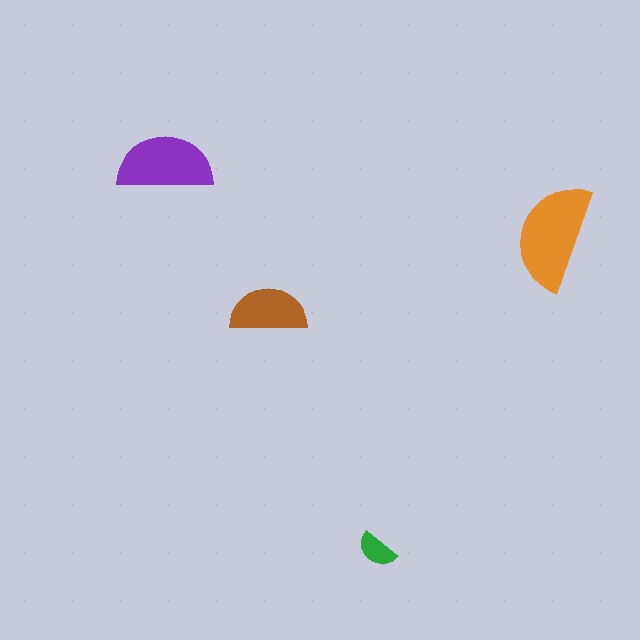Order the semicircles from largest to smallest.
the orange one, the purple one, the brown one, the green one.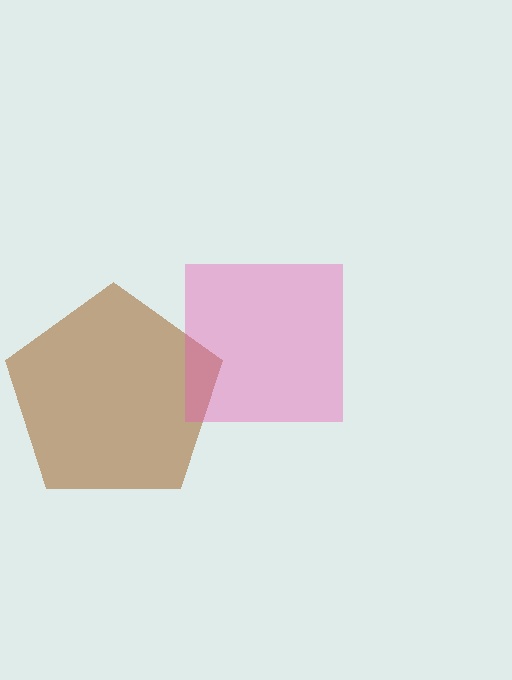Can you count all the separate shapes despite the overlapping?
Yes, there are 2 separate shapes.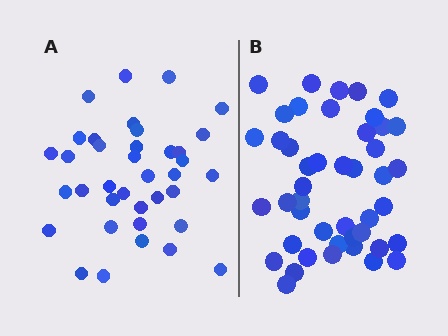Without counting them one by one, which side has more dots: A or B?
Region B (the right region) has more dots.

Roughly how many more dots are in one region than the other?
Region B has roughly 8 or so more dots than region A.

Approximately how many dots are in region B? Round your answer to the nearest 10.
About 40 dots. (The exact count is 45, which rounds to 40.)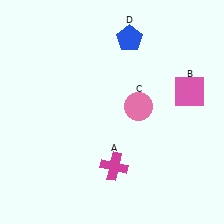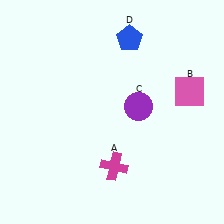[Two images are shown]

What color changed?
The circle (C) changed from pink in Image 1 to purple in Image 2.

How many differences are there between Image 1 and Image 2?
There is 1 difference between the two images.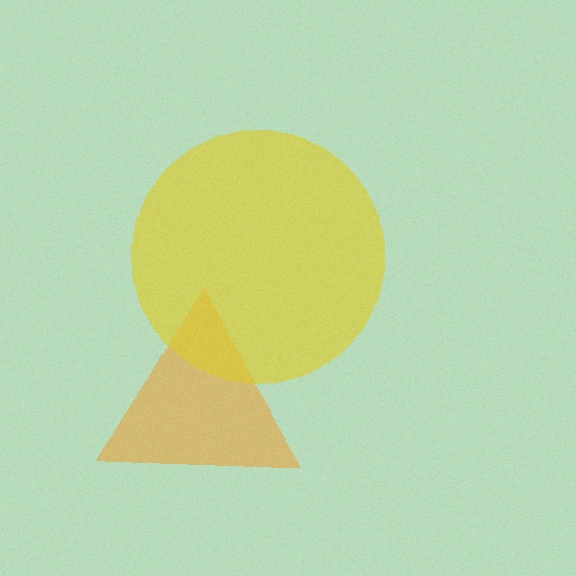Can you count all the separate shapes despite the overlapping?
Yes, there are 2 separate shapes.